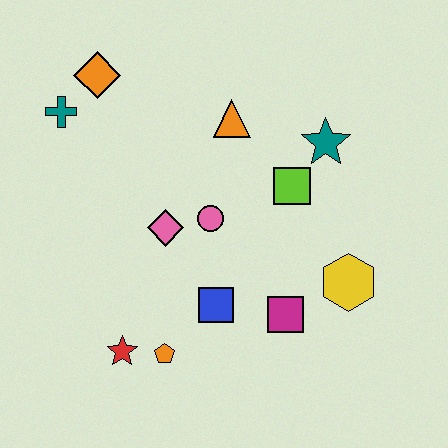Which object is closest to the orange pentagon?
The red star is closest to the orange pentagon.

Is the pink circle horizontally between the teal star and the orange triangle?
No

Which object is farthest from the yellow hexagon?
The teal cross is farthest from the yellow hexagon.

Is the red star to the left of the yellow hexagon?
Yes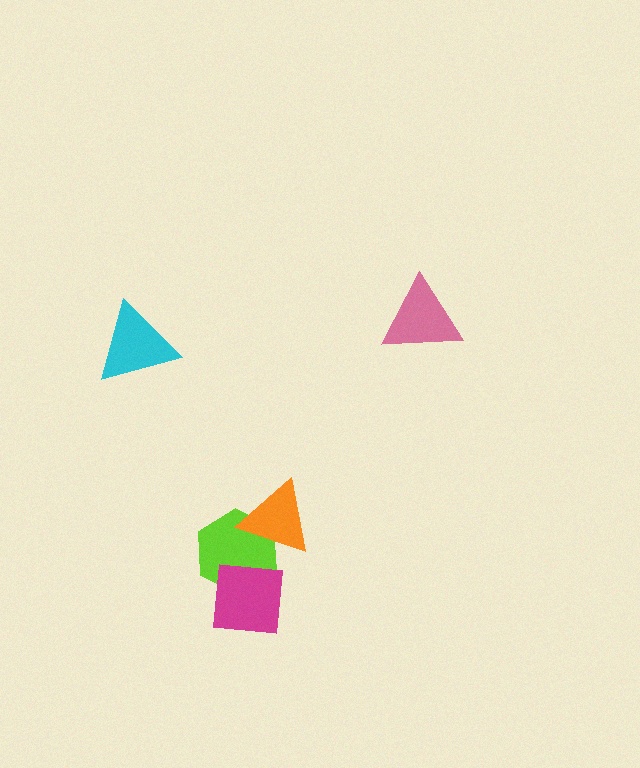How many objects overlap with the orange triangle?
1 object overlaps with the orange triangle.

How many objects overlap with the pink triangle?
0 objects overlap with the pink triangle.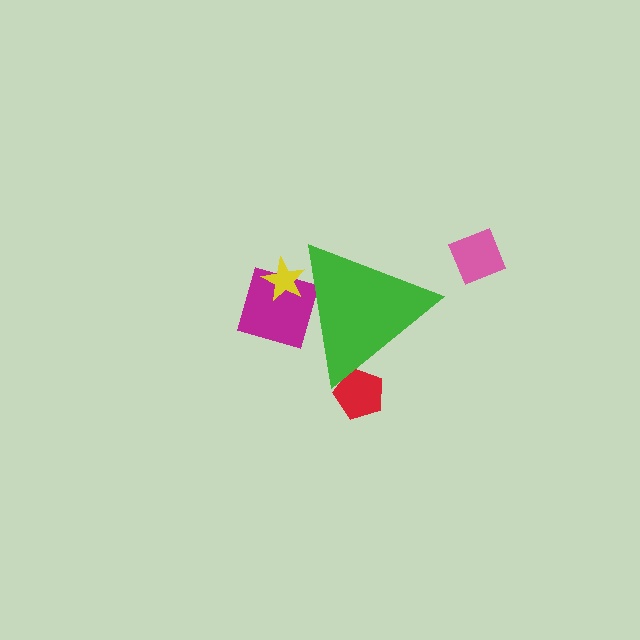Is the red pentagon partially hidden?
Yes, the red pentagon is partially hidden behind the green triangle.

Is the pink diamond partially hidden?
No, the pink diamond is fully visible.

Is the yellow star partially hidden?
Yes, the yellow star is partially hidden behind the green triangle.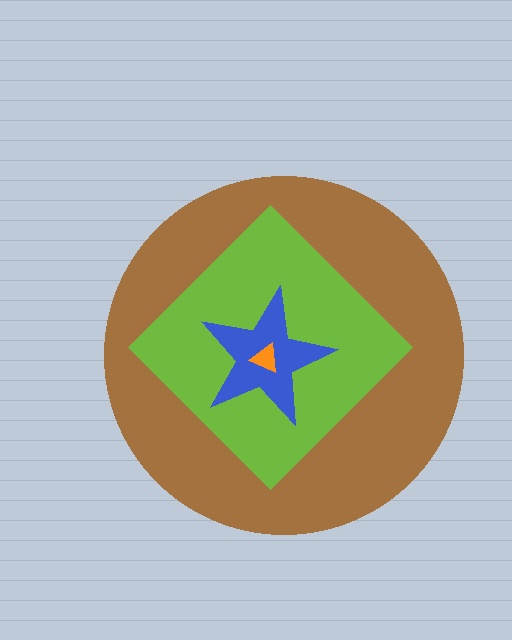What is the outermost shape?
The brown circle.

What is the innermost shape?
The orange triangle.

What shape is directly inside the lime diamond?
The blue star.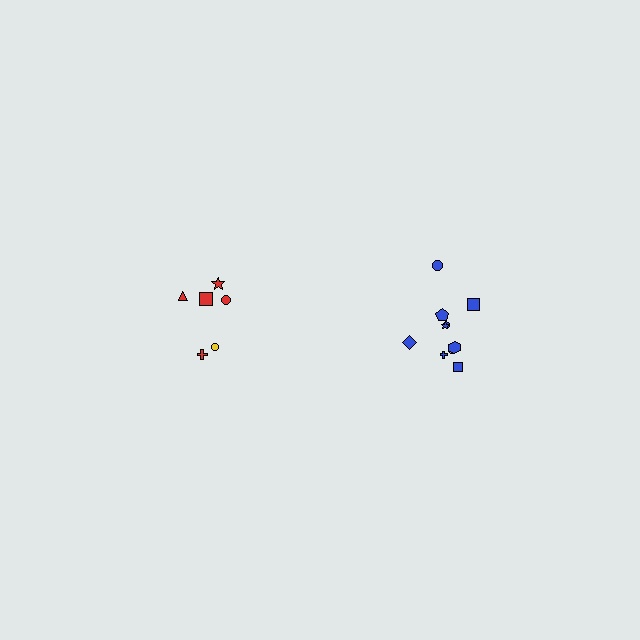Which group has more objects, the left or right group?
The right group.